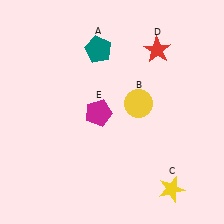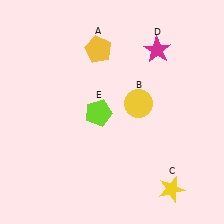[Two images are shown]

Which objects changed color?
A changed from teal to yellow. D changed from red to magenta. E changed from magenta to lime.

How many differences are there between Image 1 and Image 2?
There are 3 differences between the two images.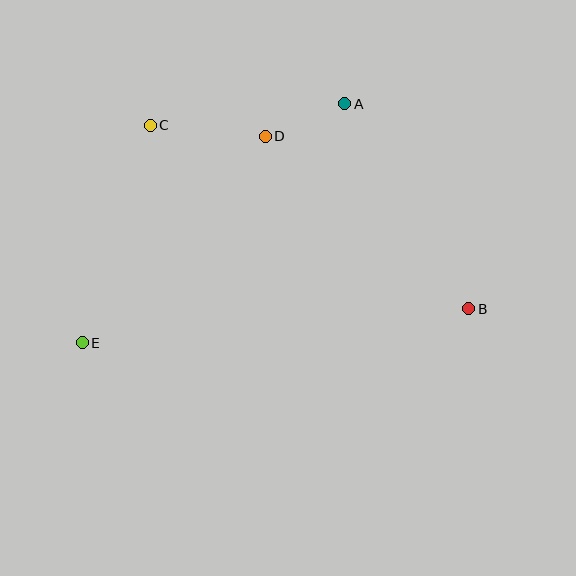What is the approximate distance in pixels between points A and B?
The distance between A and B is approximately 240 pixels.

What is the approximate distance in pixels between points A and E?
The distance between A and E is approximately 355 pixels.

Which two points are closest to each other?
Points A and D are closest to each other.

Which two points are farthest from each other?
Points B and E are farthest from each other.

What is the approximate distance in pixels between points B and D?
The distance between B and D is approximately 267 pixels.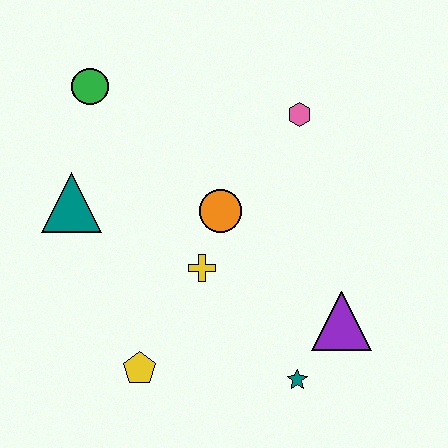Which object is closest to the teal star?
The purple triangle is closest to the teal star.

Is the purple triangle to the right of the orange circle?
Yes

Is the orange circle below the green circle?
Yes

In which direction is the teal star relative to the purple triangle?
The teal star is below the purple triangle.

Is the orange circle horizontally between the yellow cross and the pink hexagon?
Yes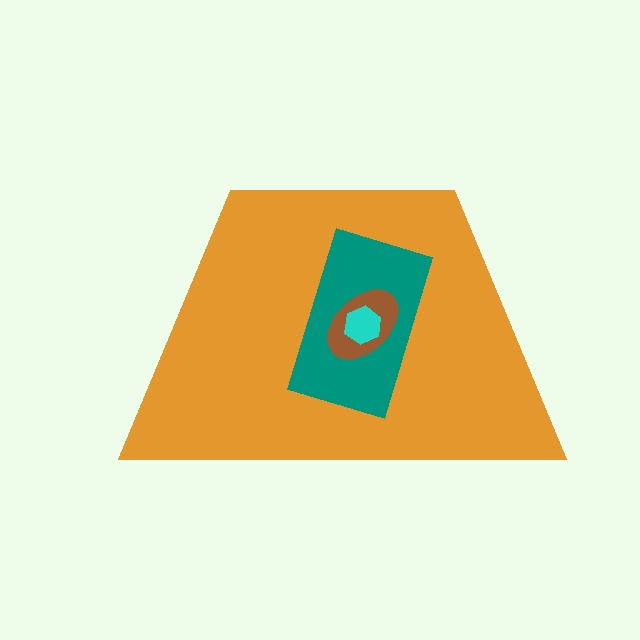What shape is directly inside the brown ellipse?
The cyan hexagon.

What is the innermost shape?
The cyan hexagon.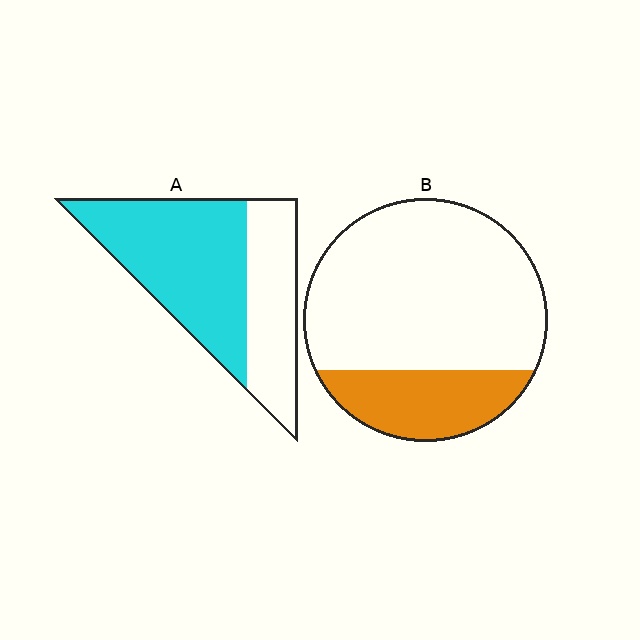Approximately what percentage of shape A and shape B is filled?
A is approximately 65% and B is approximately 25%.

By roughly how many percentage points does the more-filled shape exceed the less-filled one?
By roughly 40 percentage points (A over B).